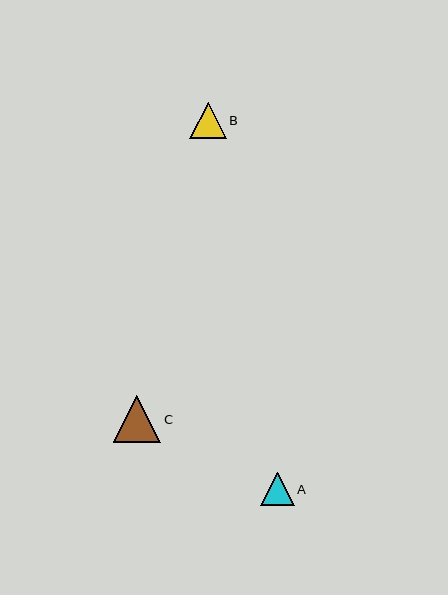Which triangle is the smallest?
Triangle A is the smallest with a size of approximately 33 pixels.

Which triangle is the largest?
Triangle C is the largest with a size of approximately 48 pixels.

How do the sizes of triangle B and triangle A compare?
Triangle B and triangle A are approximately the same size.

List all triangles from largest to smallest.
From largest to smallest: C, B, A.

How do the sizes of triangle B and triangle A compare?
Triangle B and triangle A are approximately the same size.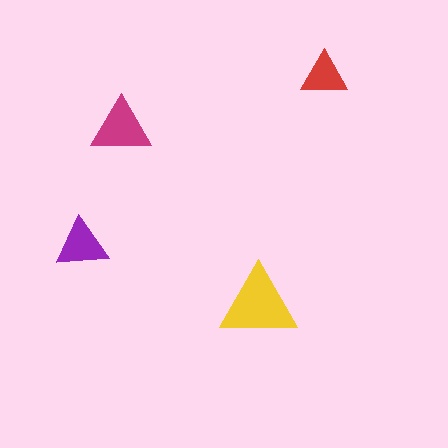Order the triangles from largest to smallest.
the yellow one, the magenta one, the purple one, the red one.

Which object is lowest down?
The yellow triangle is bottommost.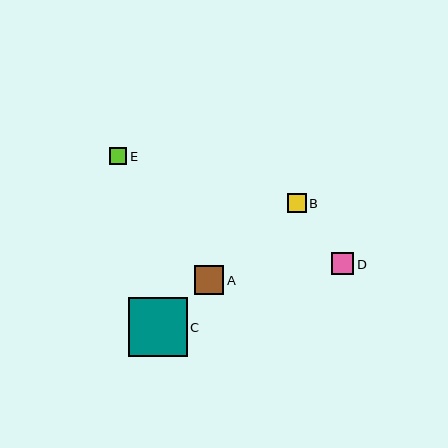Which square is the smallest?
Square E is the smallest with a size of approximately 17 pixels.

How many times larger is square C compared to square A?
Square C is approximately 2.0 times the size of square A.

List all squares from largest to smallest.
From largest to smallest: C, A, D, B, E.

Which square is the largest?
Square C is the largest with a size of approximately 59 pixels.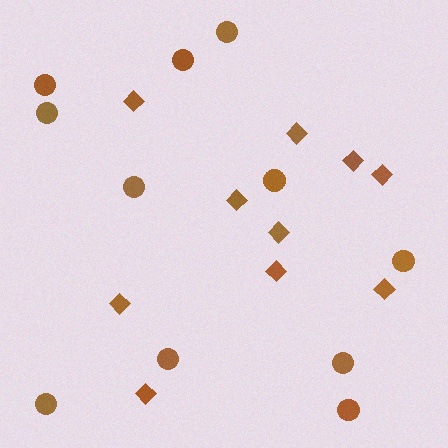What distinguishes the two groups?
There are 2 groups: one group of circles (11) and one group of diamonds (10).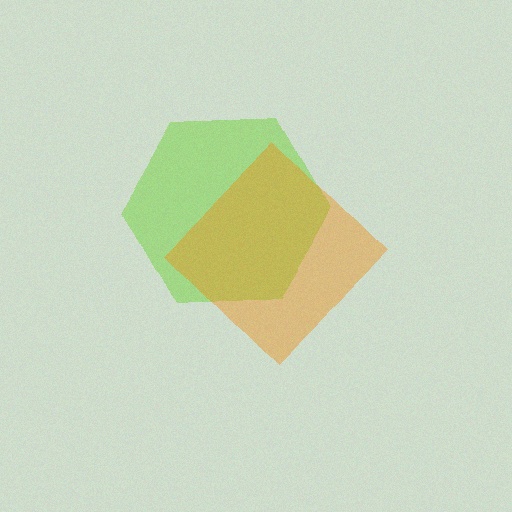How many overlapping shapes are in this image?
There are 2 overlapping shapes in the image.